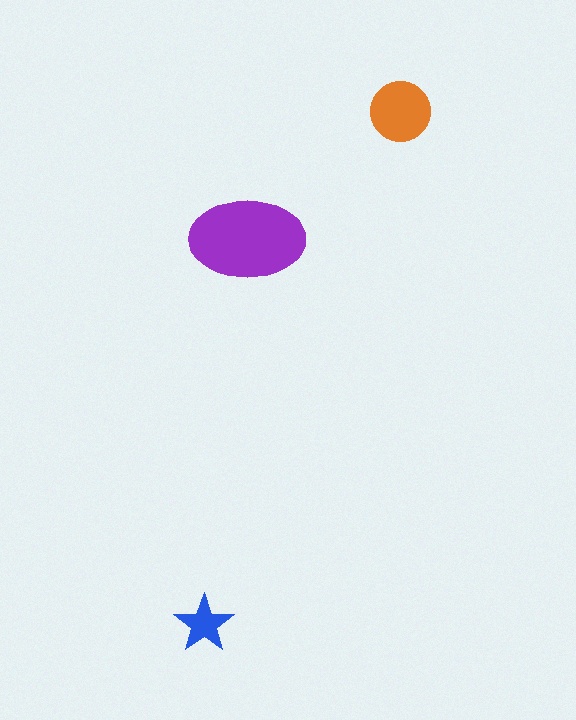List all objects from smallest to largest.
The blue star, the orange circle, the purple ellipse.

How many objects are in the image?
There are 3 objects in the image.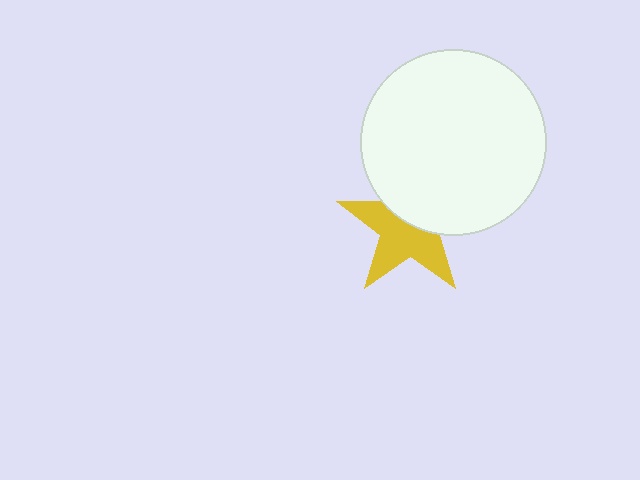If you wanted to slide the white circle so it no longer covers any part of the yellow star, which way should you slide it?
Slide it up — that is the most direct way to separate the two shapes.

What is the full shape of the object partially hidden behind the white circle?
The partially hidden object is a yellow star.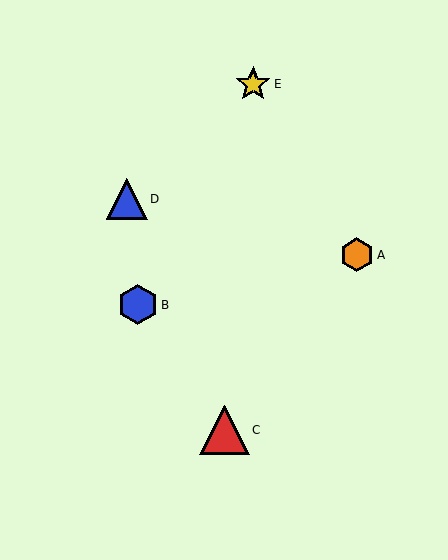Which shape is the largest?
The red triangle (labeled C) is the largest.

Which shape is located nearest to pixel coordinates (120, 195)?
The blue triangle (labeled D) at (127, 199) is nearest to that location.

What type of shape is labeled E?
Shape E is a yellow star.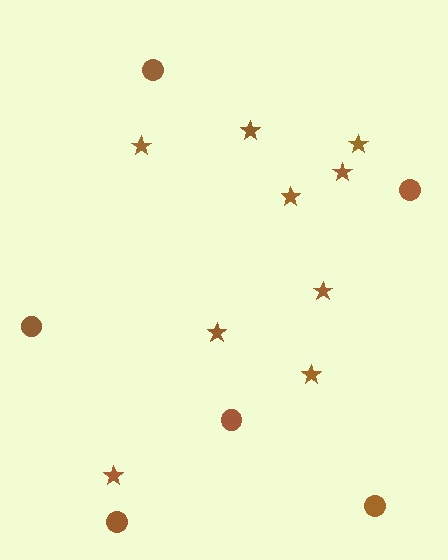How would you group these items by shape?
There are 2 groups: one group of circles (6) and one group of stars (9).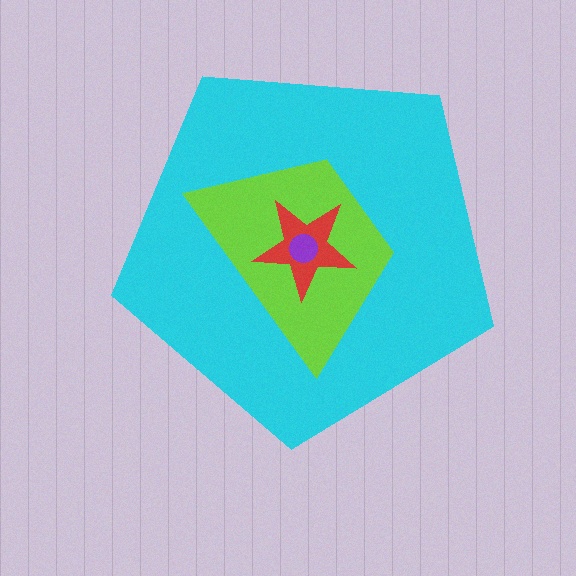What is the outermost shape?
The cyan pentagon.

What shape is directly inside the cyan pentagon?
The lime trapezoid.